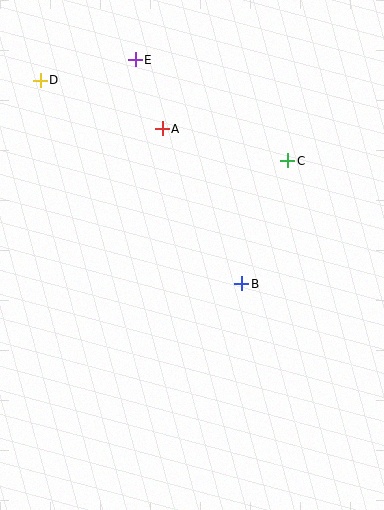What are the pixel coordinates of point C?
Point C is at (288, 161).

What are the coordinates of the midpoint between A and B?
The midpoint between A and B is at (202, 206).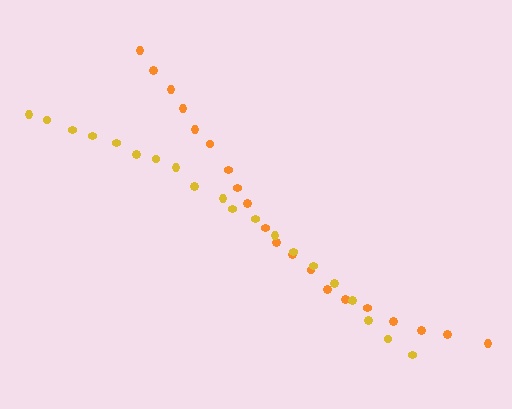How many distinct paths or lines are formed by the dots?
There are 2 distinct paths.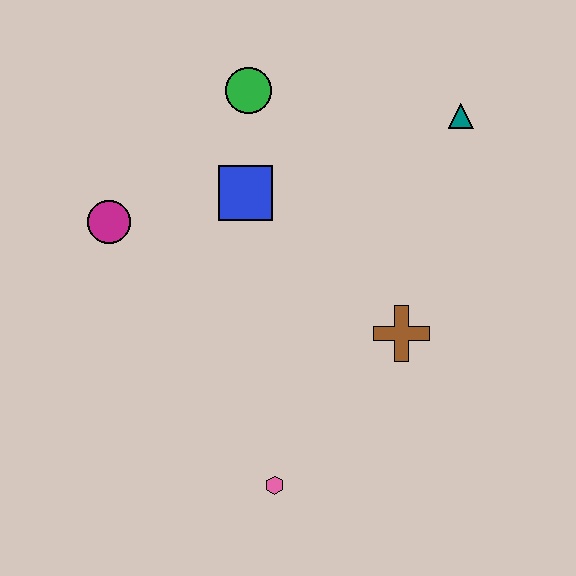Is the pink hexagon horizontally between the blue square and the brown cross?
Yes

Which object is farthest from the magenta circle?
The teal triangle is farthest from the magenta circle.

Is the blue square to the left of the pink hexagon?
Yes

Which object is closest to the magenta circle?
The blue square is closest to the magenta circle.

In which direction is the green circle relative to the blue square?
The green circle is above the blue square.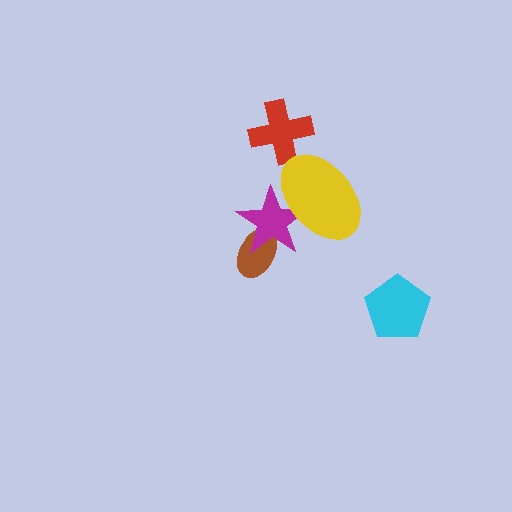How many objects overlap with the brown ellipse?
1 object overlaps with the brown ellipse.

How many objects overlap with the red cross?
0 objects overlap with the red cross.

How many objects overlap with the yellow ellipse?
1 object overlaps with the yellow ellipse.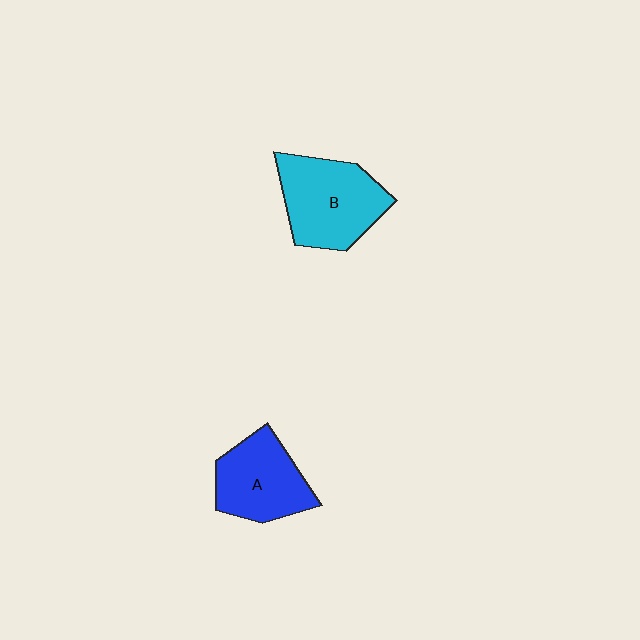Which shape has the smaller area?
Shape A (blue).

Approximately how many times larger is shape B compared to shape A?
Approximately 1.2 times.